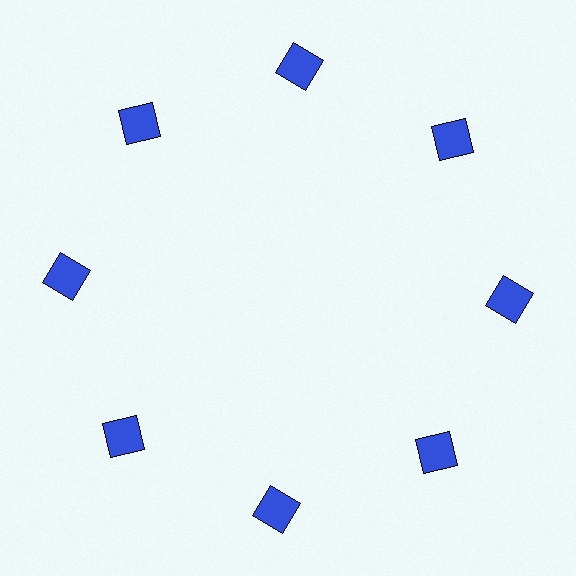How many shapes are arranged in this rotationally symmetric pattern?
There are 8 shapes, arranged in 8 groups of 1.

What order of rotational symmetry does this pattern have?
This pattern has 8-fold rotational symmetry.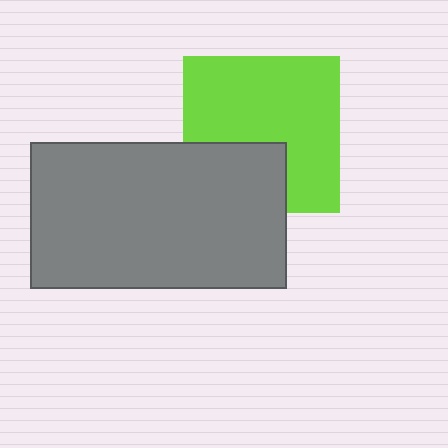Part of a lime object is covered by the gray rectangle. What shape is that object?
It is a square.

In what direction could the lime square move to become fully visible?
The lime square could move up. That would shift it out from behind the gray rectangle entirely.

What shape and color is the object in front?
The object in front is a gray rectangle.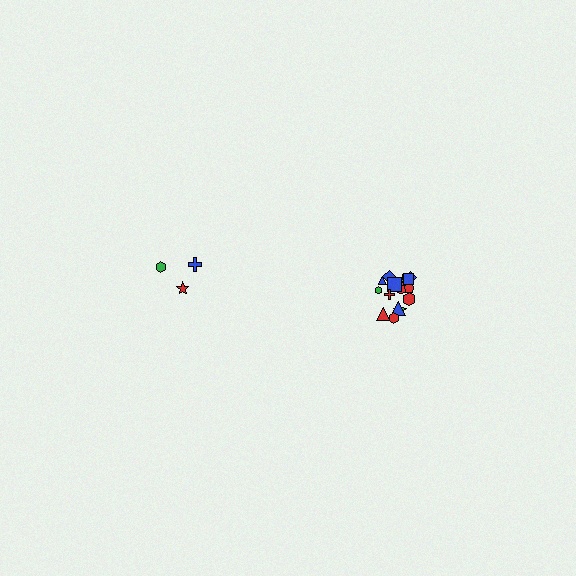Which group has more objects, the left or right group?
The right group.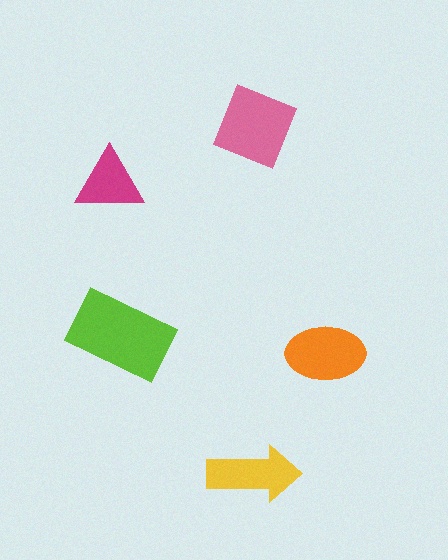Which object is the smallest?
The magenta triangle.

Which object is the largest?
The lime rectangle.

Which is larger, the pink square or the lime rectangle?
The lime rectangle.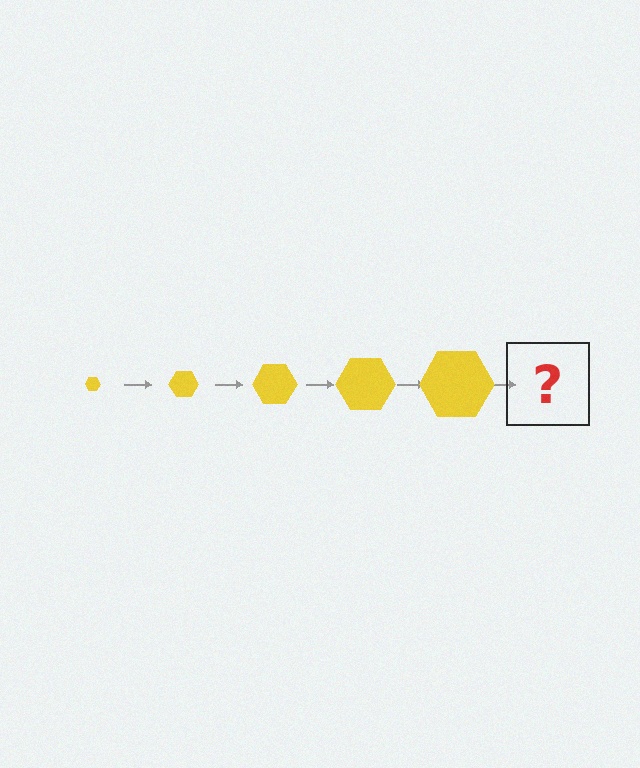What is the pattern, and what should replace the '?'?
The pattern is that the hexagon gets progressively larger each step. The '?' should be a yellow hexagon, larger than the previous one.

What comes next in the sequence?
The next element should be a yellow hexagon, larger than the previous one.